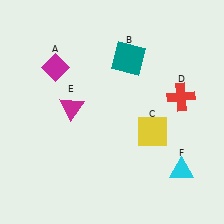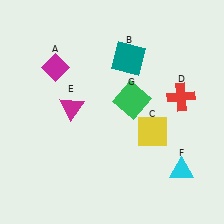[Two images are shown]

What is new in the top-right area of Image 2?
A green square (G) was added in the top-right area of Image 2.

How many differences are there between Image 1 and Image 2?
There is 1 difference between the two images.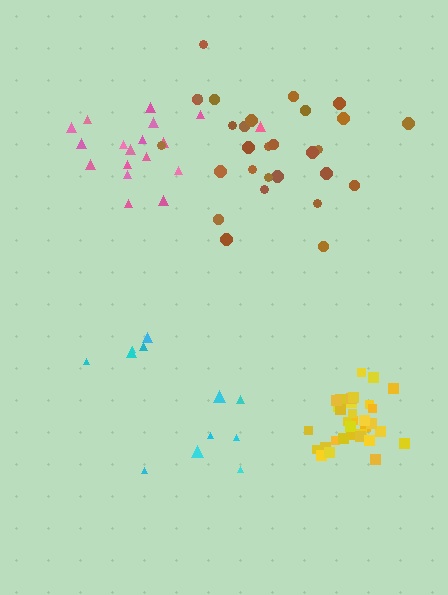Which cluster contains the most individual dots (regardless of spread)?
Yellow (34).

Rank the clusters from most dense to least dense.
yellow, pink, brown, cyan.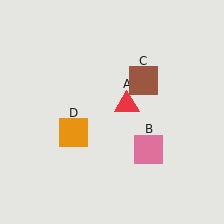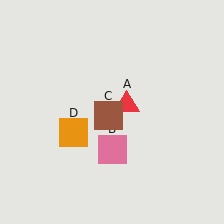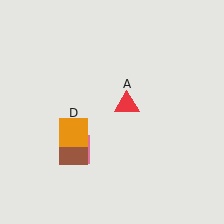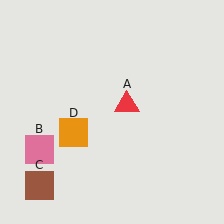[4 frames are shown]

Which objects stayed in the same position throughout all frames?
Red triangle (object A) and orange square (object D) remained stationary.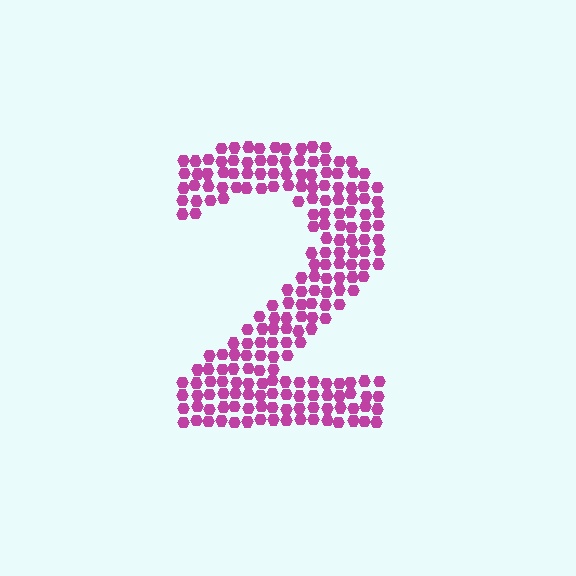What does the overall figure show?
The overall figure shows the digit 2.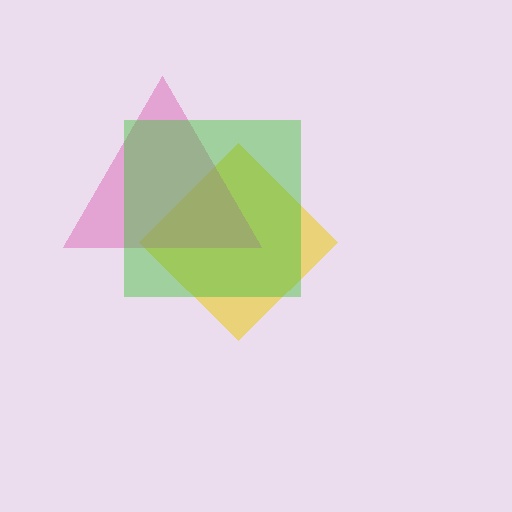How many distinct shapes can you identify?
There are 3 distinct shapes: a yellow diamond, a pink triangle, a green square.